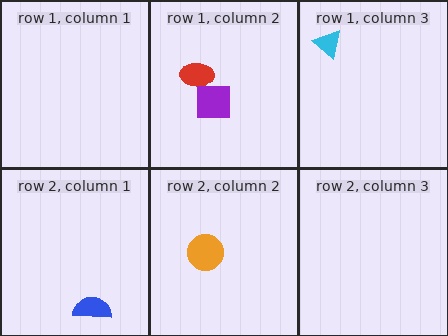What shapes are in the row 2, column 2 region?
The orange circle.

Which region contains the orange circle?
The row 2, column 2 region.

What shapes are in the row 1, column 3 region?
The cyan triangle.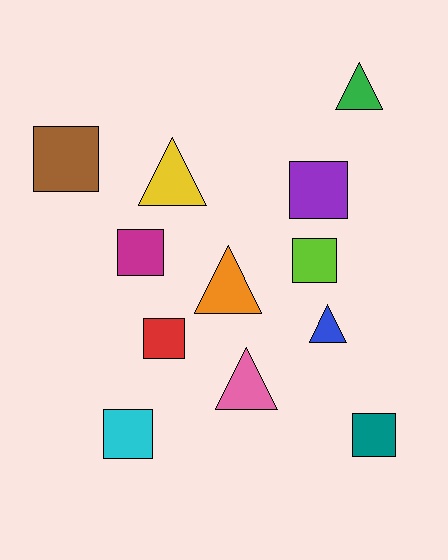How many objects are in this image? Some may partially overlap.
There are 12 objects.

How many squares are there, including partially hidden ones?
There are 7 squares.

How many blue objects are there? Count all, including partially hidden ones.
There is 1 blue object.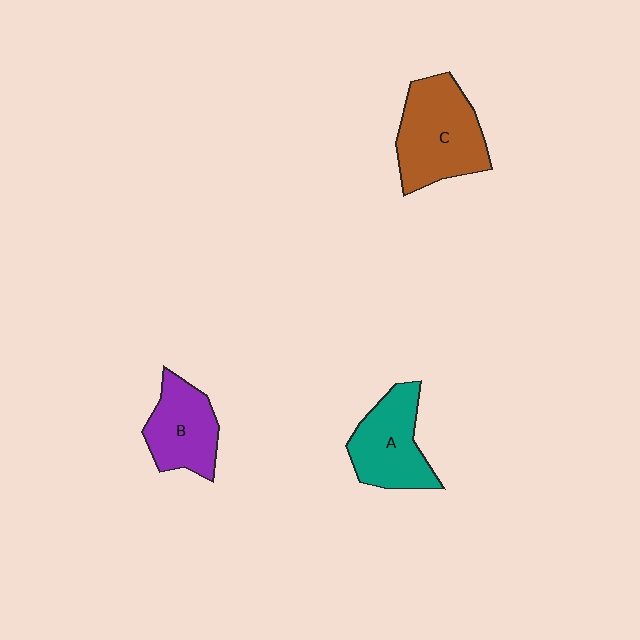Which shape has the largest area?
Shape C (brown).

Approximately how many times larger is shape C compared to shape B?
Approximately 1.4 times.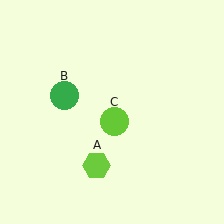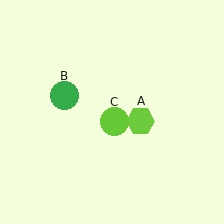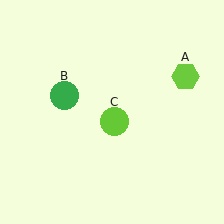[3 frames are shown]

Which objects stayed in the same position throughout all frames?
Green circle (object B) and lime circle (object C) remained stationary.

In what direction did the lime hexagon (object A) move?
The lime hexagon (object A) moved up and to the right.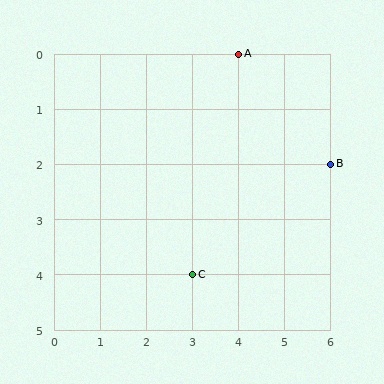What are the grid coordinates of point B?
Point B is at grid coordinates (6, 2).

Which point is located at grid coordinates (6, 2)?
Point B is at (6, 2).